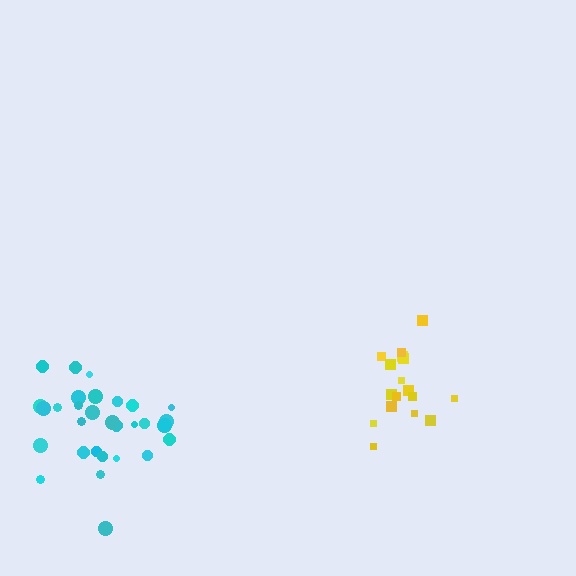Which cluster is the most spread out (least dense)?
Cyan.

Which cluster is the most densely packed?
Yellow.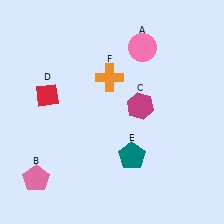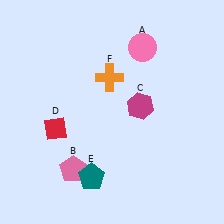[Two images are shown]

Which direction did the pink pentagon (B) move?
The pink pentagon (B) moved right.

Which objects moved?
The objects that moved are: the pink pentagon (B), the red diamond (D), the teal pentagon (E).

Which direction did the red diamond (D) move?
The red diamond (D) moved down.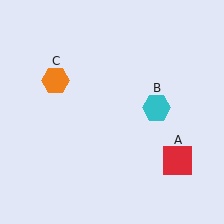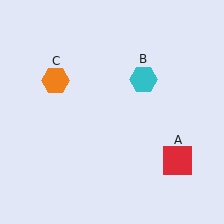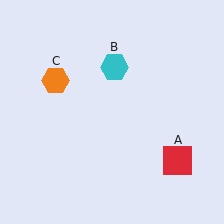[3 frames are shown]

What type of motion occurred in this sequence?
The cyan hexagon (object B) rotated counterclockwise around the center of the scene.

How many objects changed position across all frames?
1 object changed position: cyan hexagon (object B).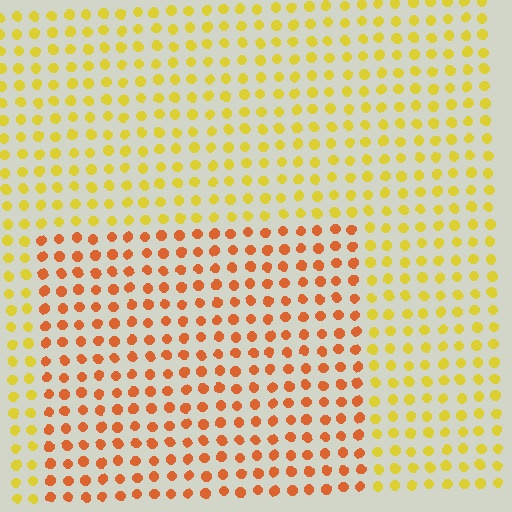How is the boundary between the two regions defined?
The boundary is defined purely by a slight shift in hue (about 38 degrees). Spacing, size, and orientation are identical on both sides.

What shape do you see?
I see a rectangle.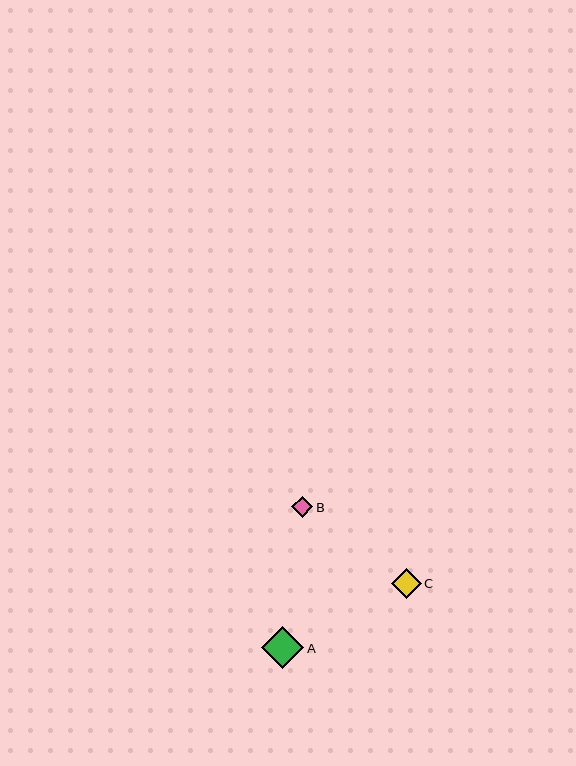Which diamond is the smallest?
Diamond B is the smallest with a size of approximately 21 pixels.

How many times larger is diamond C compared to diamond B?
Diamond C is approximately 1.4 times the size of diamond B.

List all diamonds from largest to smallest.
From largest to smallest: A, C, B.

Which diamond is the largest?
Diamond A is the largest with a size of approximately 42 pixels.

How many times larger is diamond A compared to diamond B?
Diamond A is approximately 2.1 times the size of diamond B.